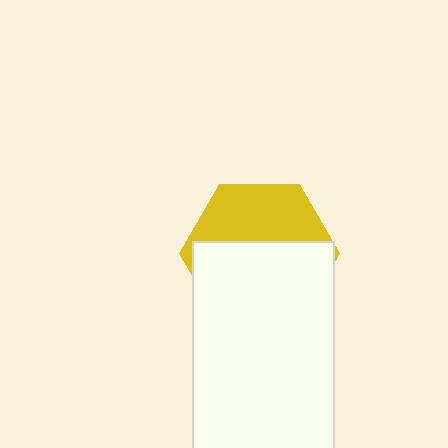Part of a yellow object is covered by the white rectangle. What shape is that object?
It is a hexagon.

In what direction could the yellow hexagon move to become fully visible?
The yellow hexagon could move up. That would shift it out from behind the white rectangle entirely.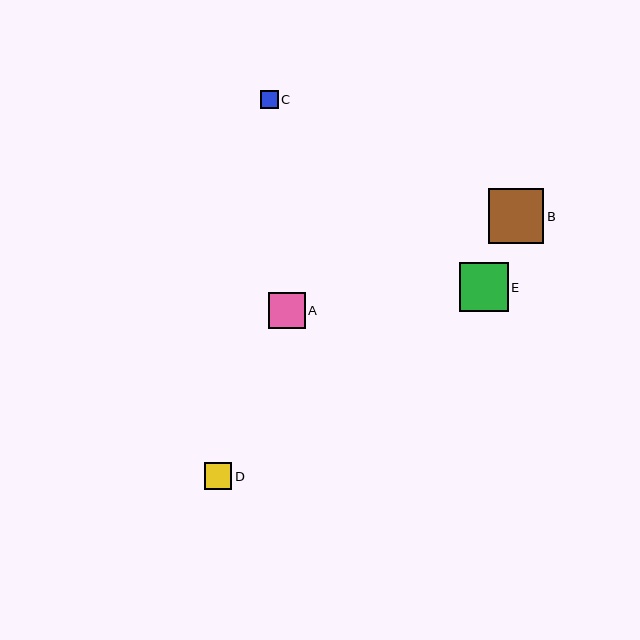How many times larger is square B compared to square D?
Square B is approximately 2.0 times the size of square D.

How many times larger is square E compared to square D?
Square E is approximately 1.8 times the size of square D.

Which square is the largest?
Square B is the largest with a size of approximately 55 pixels.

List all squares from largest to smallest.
From largest to smallest: B, E, A, D, C.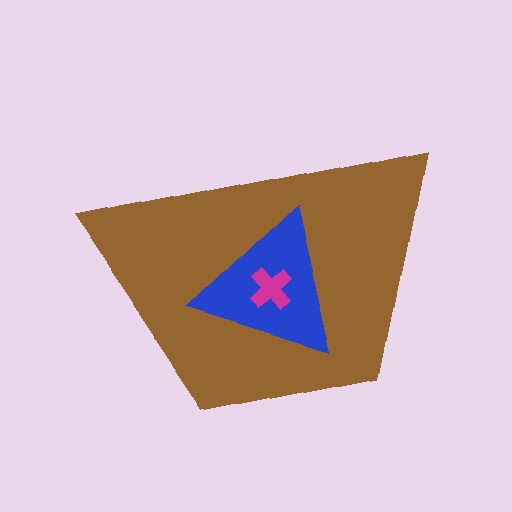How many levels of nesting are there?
3.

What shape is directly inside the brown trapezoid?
The blue triangle.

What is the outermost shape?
The brown trapezoid.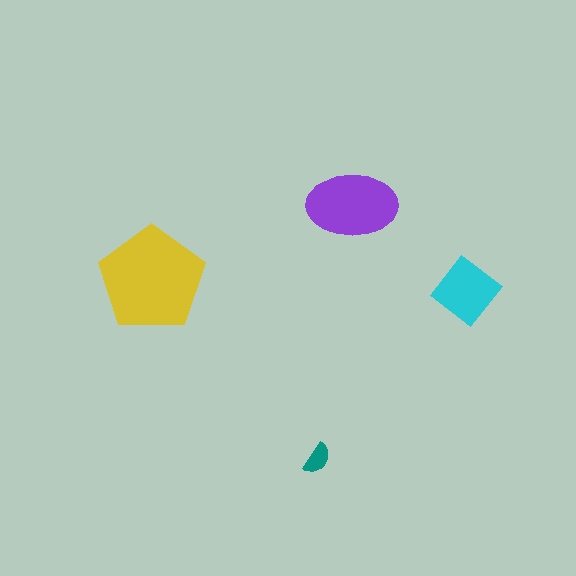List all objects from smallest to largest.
The teal semicircle, the cyan diamond, the purple ellipse, the yellow pentagon.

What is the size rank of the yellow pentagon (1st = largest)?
1st.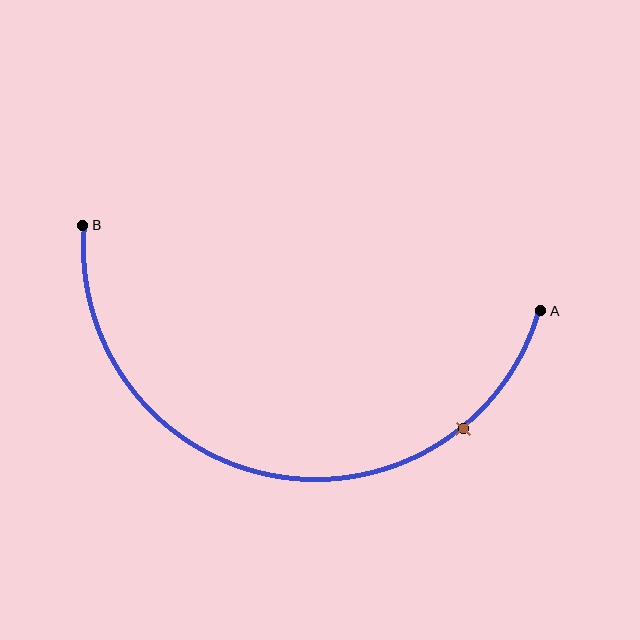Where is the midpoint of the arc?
The arc midpoint is the point on the curve farthest from the straight line joining A and B. It sits below that line.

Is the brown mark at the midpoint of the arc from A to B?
No. The brown mark lies on the arc but is closer to endpoint A. The arc midpoint would be at the point on the curve equidistant along the arc from both A and B.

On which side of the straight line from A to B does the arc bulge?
The arc bulges below the straight line connecting A and B.